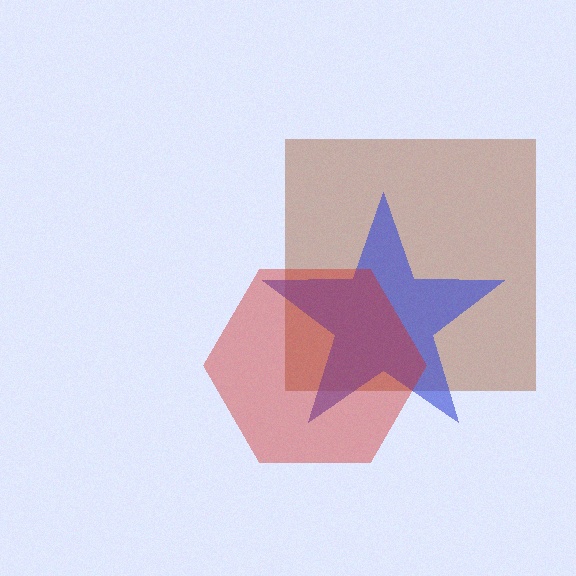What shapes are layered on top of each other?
The layered shapes are: a brown square, a blue star, a red hexagon.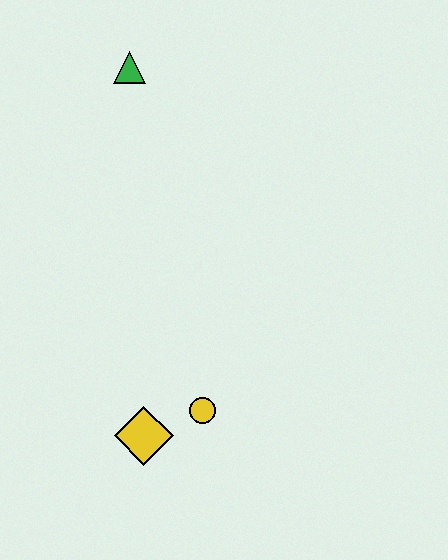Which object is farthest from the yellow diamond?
The green triangle is farthest from the yellow diamond.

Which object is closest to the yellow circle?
The yellow diamond is closest to the yellow circle.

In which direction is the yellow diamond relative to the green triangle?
The yellow diamond is below the green triangle.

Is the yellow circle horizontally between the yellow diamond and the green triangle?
No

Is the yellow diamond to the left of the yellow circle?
Yes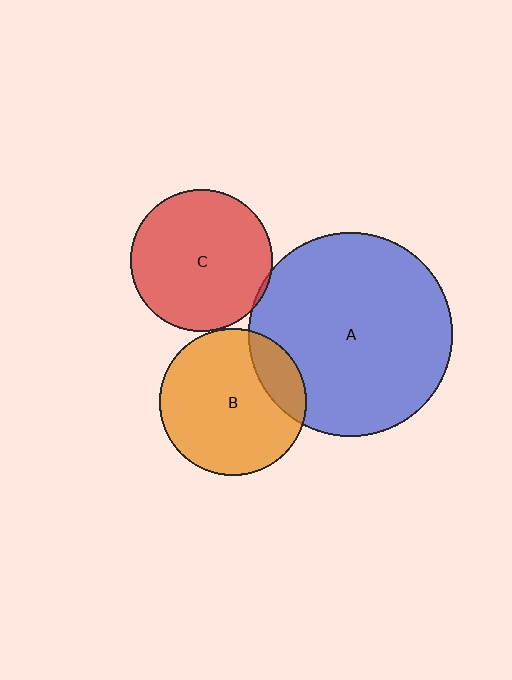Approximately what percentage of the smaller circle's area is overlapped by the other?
Approximately 20%.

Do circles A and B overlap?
Yes.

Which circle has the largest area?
Circle A (blue).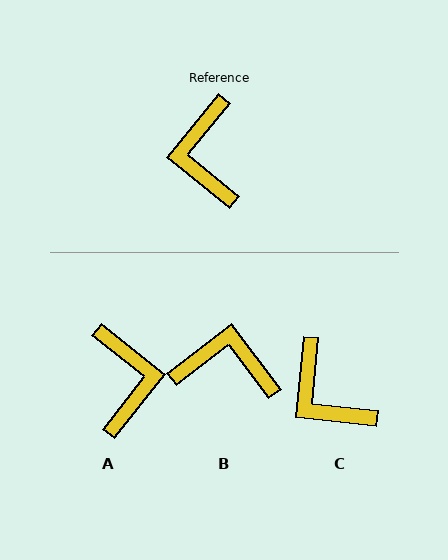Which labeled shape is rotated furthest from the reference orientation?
A, about 179 degrees away.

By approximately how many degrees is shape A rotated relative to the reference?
Approximately 179 degrees clockwise.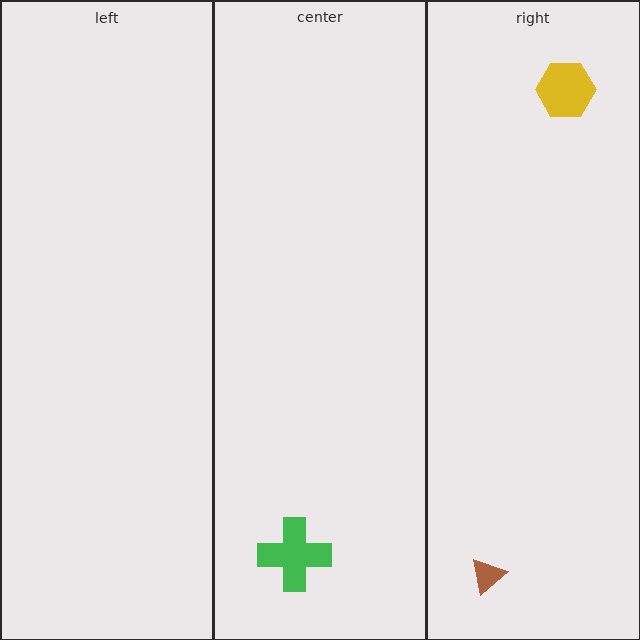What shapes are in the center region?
The green cross.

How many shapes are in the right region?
2.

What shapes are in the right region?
The yellow hexagon, the brown triangle.